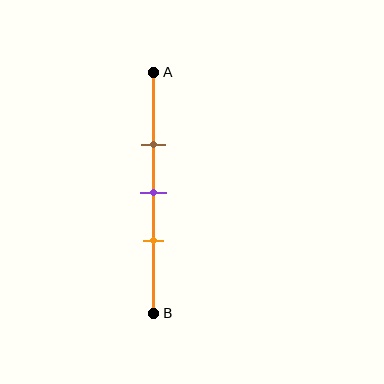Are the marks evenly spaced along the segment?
Yes, the marks are approximately evenly spaced.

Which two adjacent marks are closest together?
The purple and orange marks are the closest adjacent pair.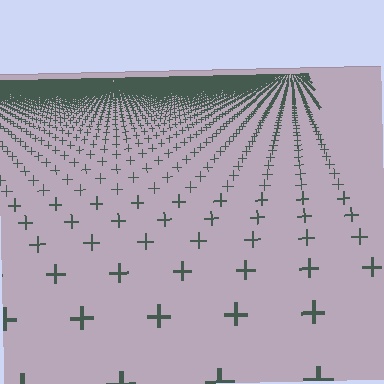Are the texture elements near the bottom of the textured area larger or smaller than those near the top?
Larger. Near the bottom, elements are closer to the viewer and appear at a bigger on-screen size.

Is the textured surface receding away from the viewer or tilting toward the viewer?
The surface is receding away from the viewer. Texture elements get smaller and denser toward the top.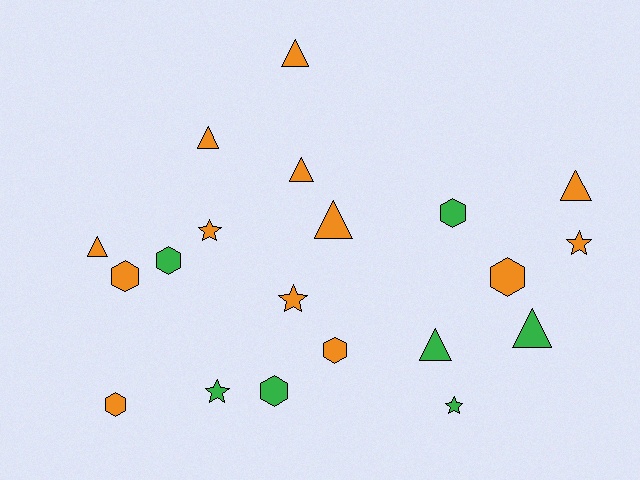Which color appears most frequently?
Orange, with 13 objects.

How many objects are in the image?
There are 20 objects.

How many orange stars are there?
There are 3 orange stars.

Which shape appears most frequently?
Triangle, with 8 objects.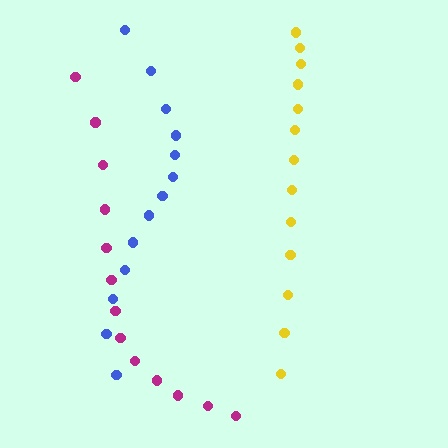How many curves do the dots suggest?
There are 3 distinct paths.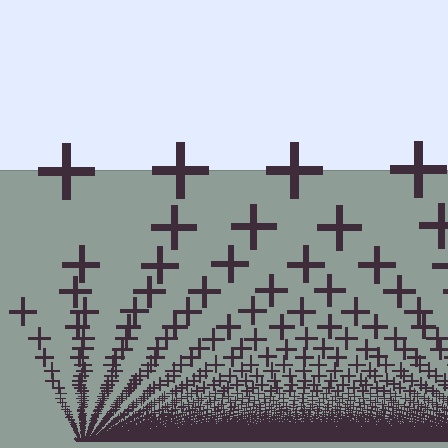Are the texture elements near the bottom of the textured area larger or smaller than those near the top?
Smaller. The gradient is inverted — elements near the bottom are smaller and denser.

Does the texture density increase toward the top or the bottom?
Density increases toward the bottom.